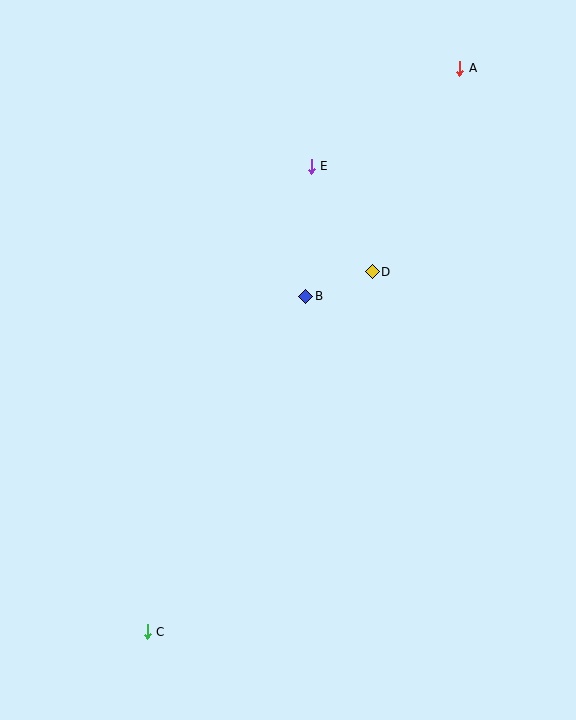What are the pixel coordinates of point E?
Point E is at (311, 166).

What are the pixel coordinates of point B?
Point B is at (306, 296).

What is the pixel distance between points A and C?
The distance between A and C is 644 pixels.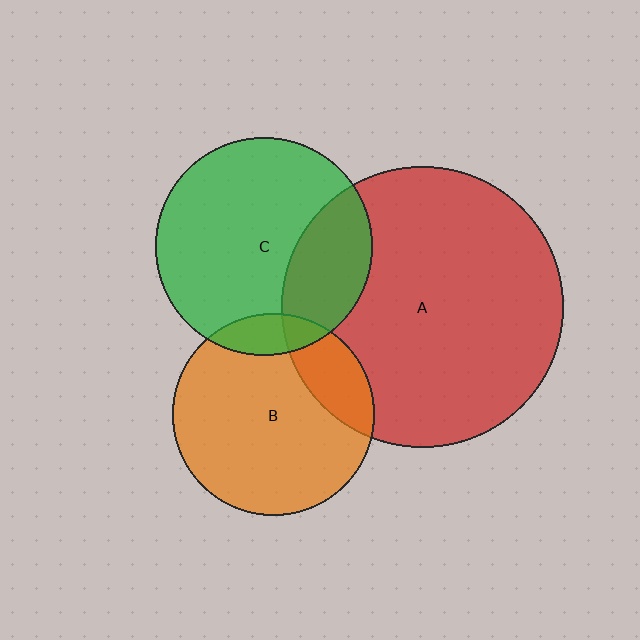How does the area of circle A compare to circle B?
Approximately 1.9 times.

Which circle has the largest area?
Circle A (red).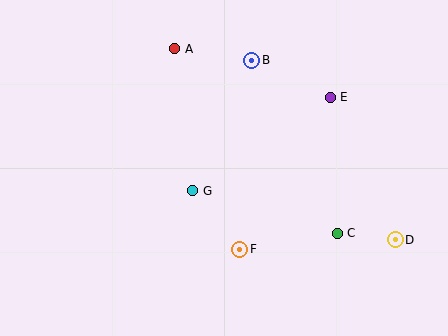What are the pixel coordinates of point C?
Point C is at (337, 233).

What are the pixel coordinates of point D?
Point D is at (395, 240).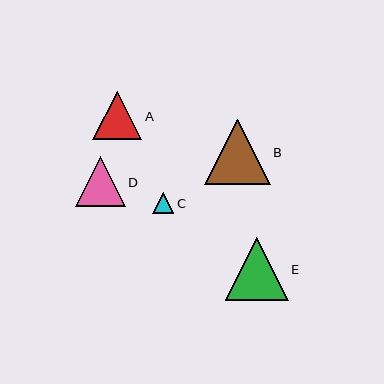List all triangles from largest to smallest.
From largest to smallest: B, E, D, A, C.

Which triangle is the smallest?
Triangle C is the smallest with a size of approximately 21 pixels.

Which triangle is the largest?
Triangle B is the largest with a size of approximately 66 pixels.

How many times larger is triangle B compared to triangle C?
Triangle B is approximately 3.1 times the size of triangle C.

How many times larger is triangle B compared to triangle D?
Triangle B is approximately 1.3 times the size of triangle D.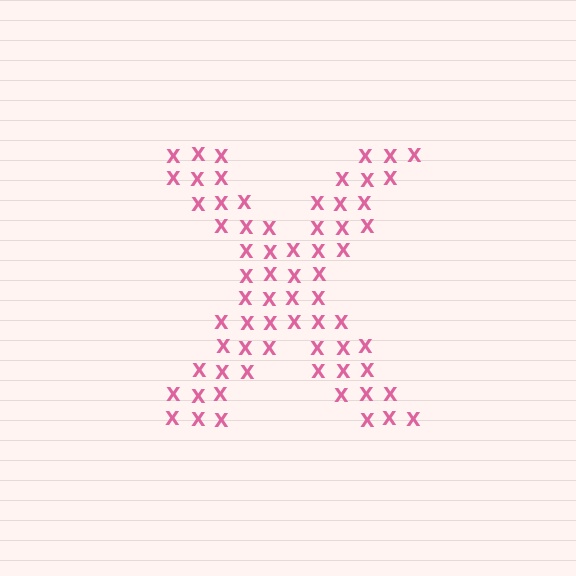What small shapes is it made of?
It is made of small letter X's.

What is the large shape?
The large shape is the letter X.